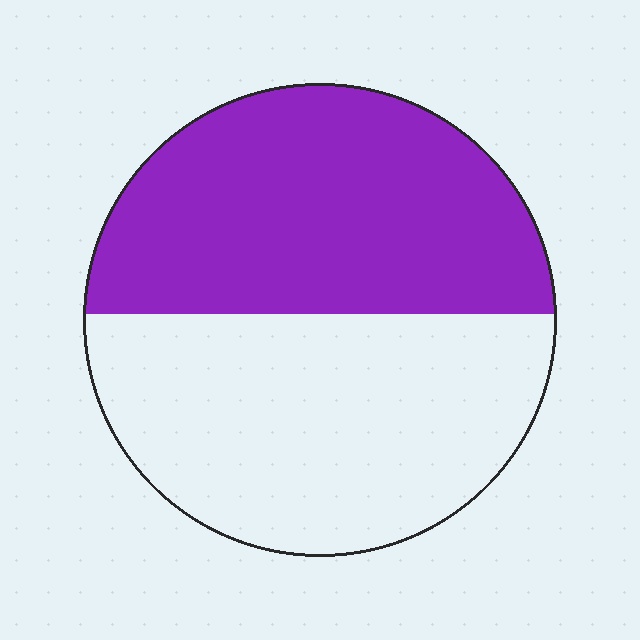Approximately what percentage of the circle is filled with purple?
Approximately 50%.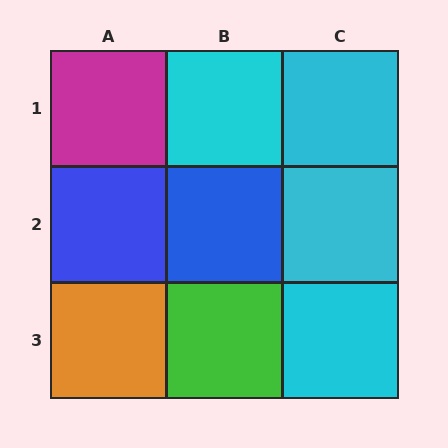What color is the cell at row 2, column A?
Blue.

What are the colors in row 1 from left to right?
Magenta, cyan, cyan.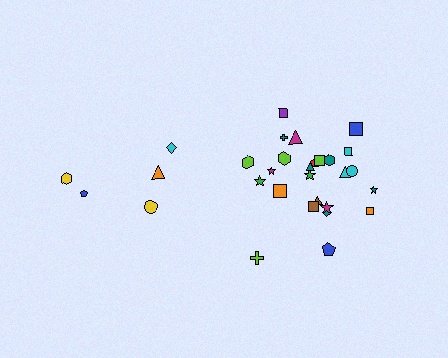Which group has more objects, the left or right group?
The right group.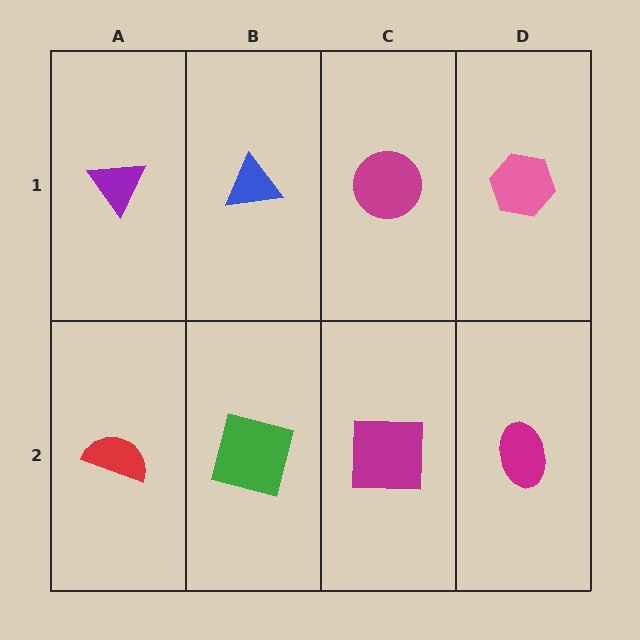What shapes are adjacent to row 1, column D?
A magenta ellipse (row 2, column D), a magenta circle (row 1, column C).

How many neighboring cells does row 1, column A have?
2.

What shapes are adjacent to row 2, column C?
A magenta circle (row 1, column C), a green square (row 2, column B), a magenta ellipse (row 2, column D).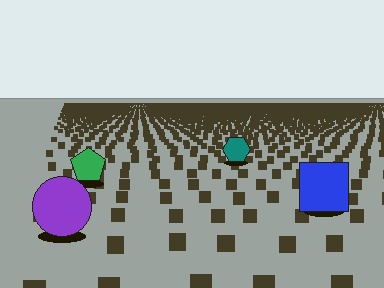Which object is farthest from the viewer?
The teal hexagon is farthest from the viewer. It appears smaller and the ground texture around it is denser.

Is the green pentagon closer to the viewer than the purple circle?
No. The purple circle is closer — you can tell from the texture gradient: the ground texture is coarser near it.